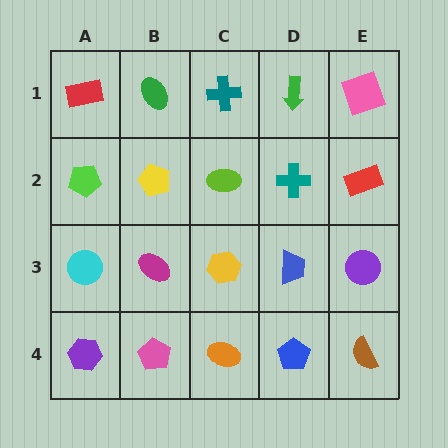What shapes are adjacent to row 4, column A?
A cyan circle (row 3, column A), a pink pentagon (row 4, column B).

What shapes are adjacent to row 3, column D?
A teal cross (row 2, column D), a blue pentagon (row 4, column D), a yellow hexagon (row 3, column C), a purple circle (row 3, column E).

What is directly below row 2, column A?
A cyan circle.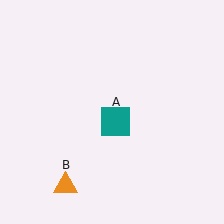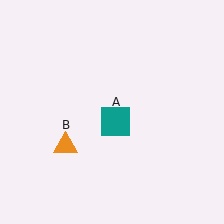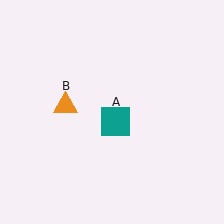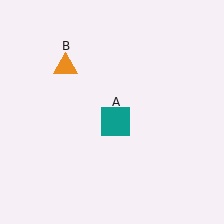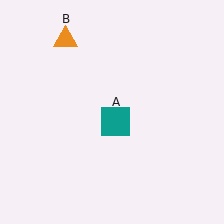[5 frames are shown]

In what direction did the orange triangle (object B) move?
The orange triangle (object B) moved up.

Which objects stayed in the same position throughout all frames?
Teal square (object A) remained stationary.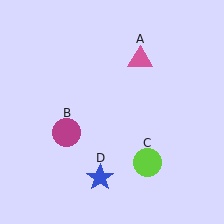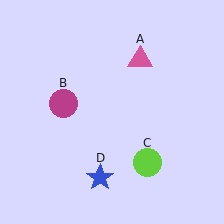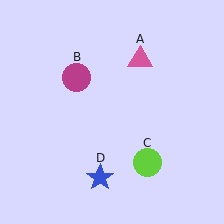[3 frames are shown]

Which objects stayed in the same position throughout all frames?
Pink triangle (object A) and lime circle (object C) and blue star (object D) remained stationary.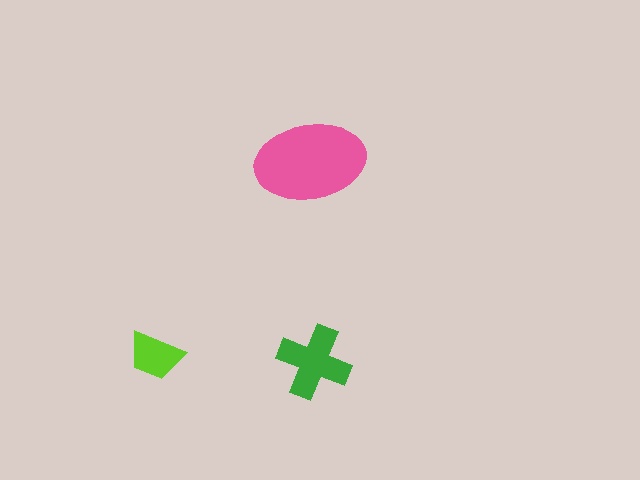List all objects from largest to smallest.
The pink ellipse, the green cross, the lime trapezoid.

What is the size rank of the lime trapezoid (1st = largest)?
3rd.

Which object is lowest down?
The green cross is bottommost.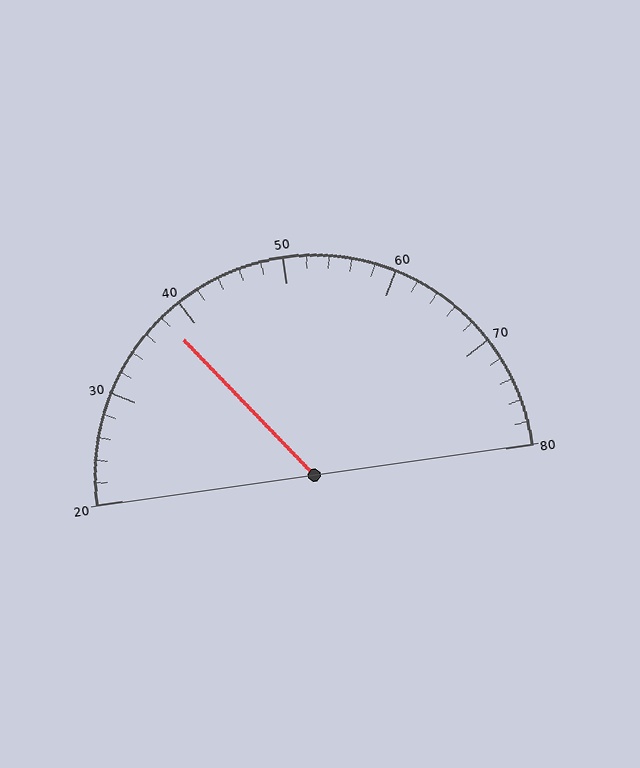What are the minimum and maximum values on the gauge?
The gauge ranges from 20 to 80.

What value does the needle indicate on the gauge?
The needle indicates approximately 38.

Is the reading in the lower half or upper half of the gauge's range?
The reading is in the lower half of the range (20 to 80).